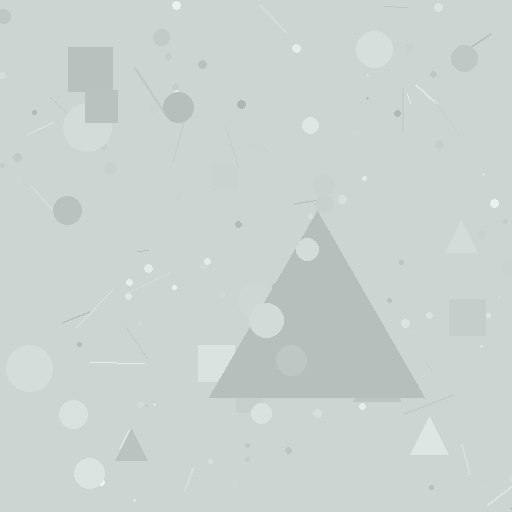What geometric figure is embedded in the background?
A triangle is embedded in the background.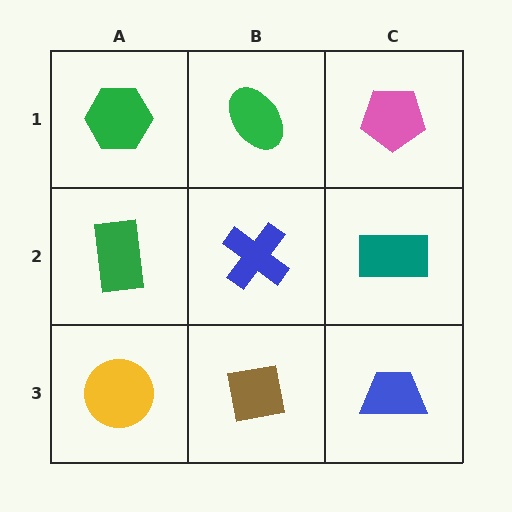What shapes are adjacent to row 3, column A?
A green rectangle (row 2, column A), a brown square (row 3, column B).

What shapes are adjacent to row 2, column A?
A green hexagon (row 1, column A), a yellow circle (row 3, column A), a blue cross (row 2, column B).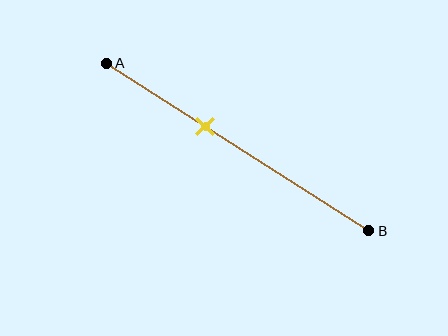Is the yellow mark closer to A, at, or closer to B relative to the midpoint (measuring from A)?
The yellow mark is closer to point A than the midpoint of segment AB.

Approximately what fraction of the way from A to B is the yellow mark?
The yellow mark is approximately 40% of the way from A to B.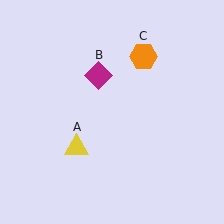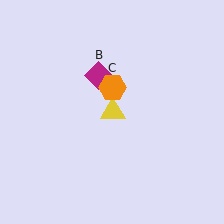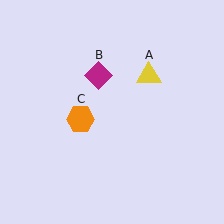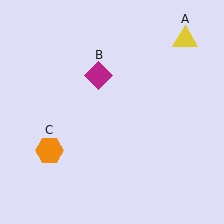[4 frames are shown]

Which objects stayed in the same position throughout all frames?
Magenta diamond (object B) remained stationary.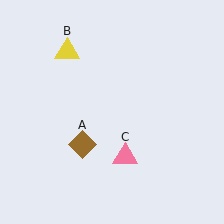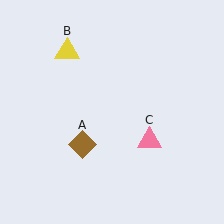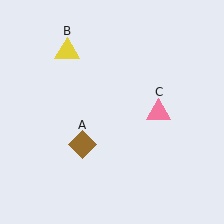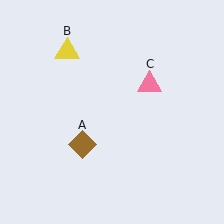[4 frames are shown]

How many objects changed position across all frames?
1 object changed position: pink triangle (object C).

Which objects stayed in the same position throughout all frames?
Brown diamond (object A) and yellow triangle (object B) remained stationary.